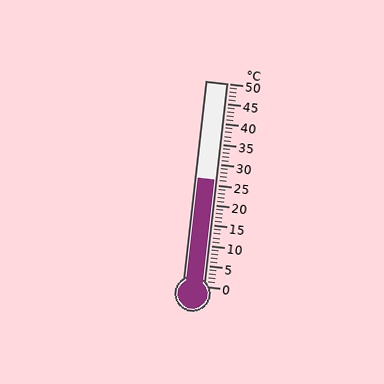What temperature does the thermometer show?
The thermometer shows approximately 26°C.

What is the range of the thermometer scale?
The thermometer scale ranges from 0°C to 50°C.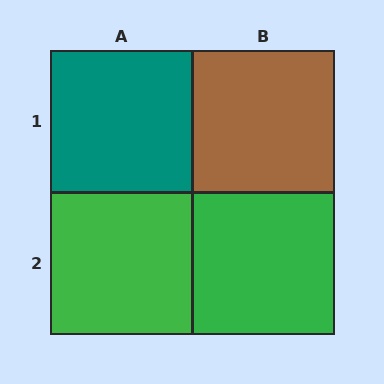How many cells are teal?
1 cell is teal.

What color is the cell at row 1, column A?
Teal.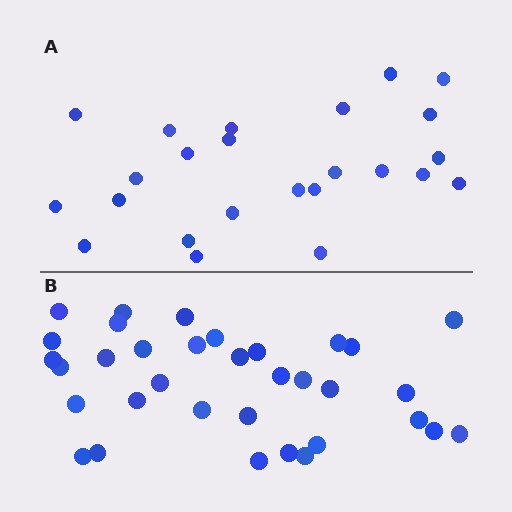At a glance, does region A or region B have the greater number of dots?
Region B (the bottom region) has more dots.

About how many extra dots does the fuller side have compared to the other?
Region B has roughly 10 or so more dots than region A.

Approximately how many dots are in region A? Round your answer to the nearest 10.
About 20 dots. (The exact count is 24, which rounds to 20.)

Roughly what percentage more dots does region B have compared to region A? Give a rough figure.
About 40% more.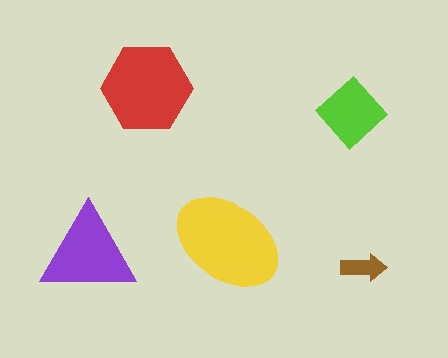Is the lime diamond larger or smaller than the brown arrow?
Larger.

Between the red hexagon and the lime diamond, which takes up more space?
The red hexagon.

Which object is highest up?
The red hexagon is topmost.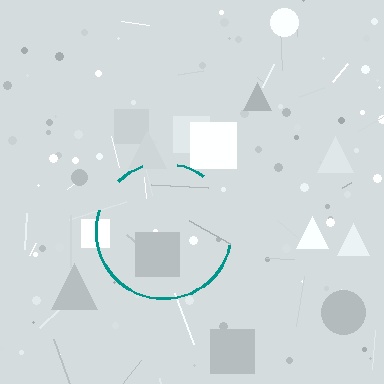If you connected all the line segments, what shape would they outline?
They would outline a circle.